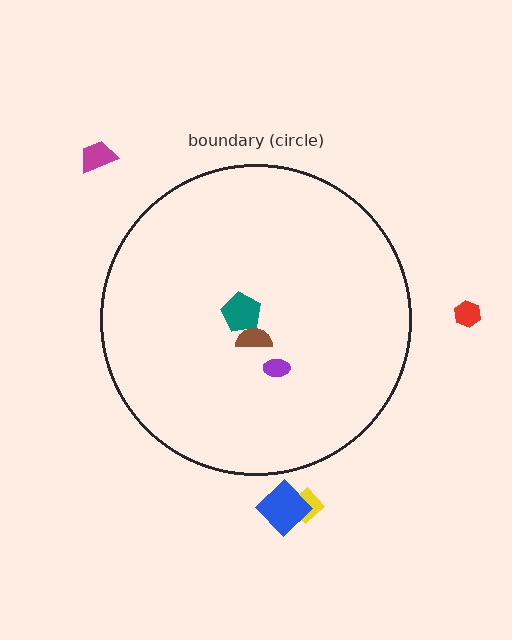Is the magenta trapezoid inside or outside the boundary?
Outside.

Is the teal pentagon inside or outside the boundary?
Inside.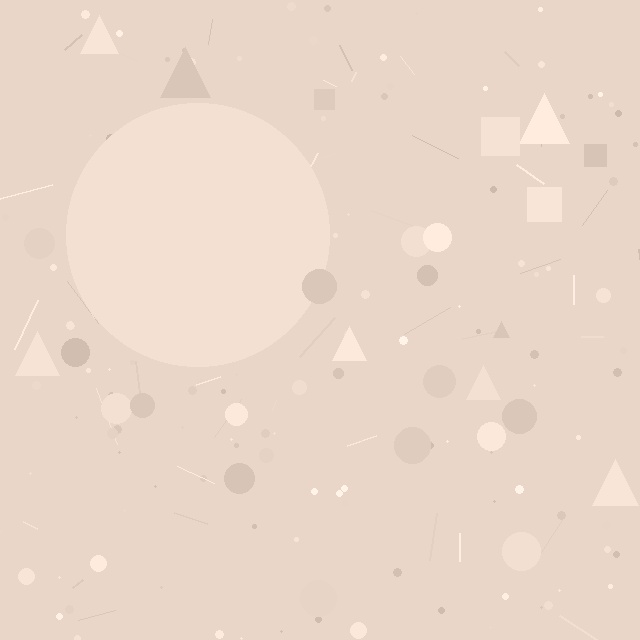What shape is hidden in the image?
A circle is hidden in the image.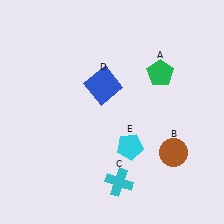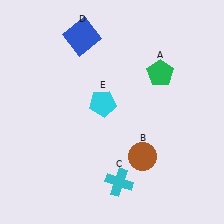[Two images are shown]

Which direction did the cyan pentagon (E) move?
The cyan pentagon (E) moved up.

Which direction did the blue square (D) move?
The blue square (D) moved up.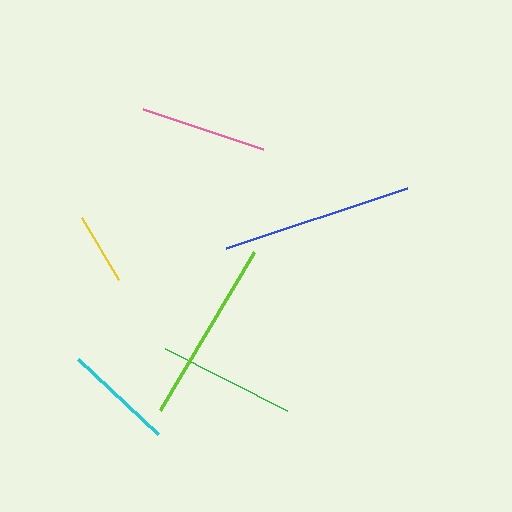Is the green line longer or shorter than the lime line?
The lime line is longer than the green line.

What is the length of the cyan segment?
The cyan segment is approximately 110 pixels long.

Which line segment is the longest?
The blue line is the longest at approximately 191 pixels.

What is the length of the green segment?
The green segment is approximately 137 pixels long.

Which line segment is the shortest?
The yellow line is the shortest at approximately 72 pixels.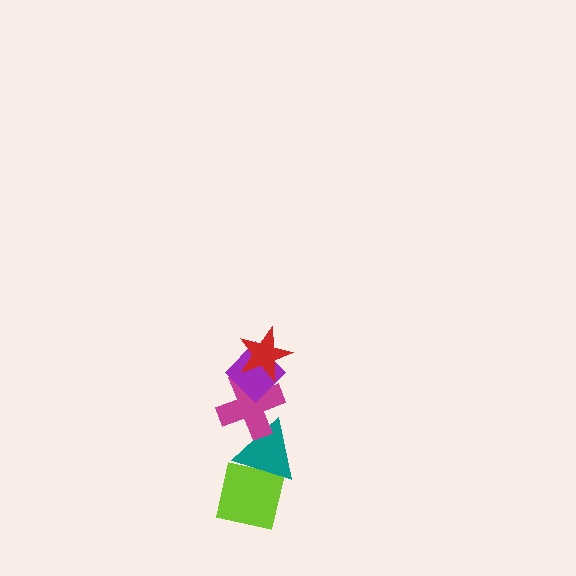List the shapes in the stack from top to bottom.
From top to bottom: the red star, the purple diamond, the magenta cross, the teal triangle, the lime square.